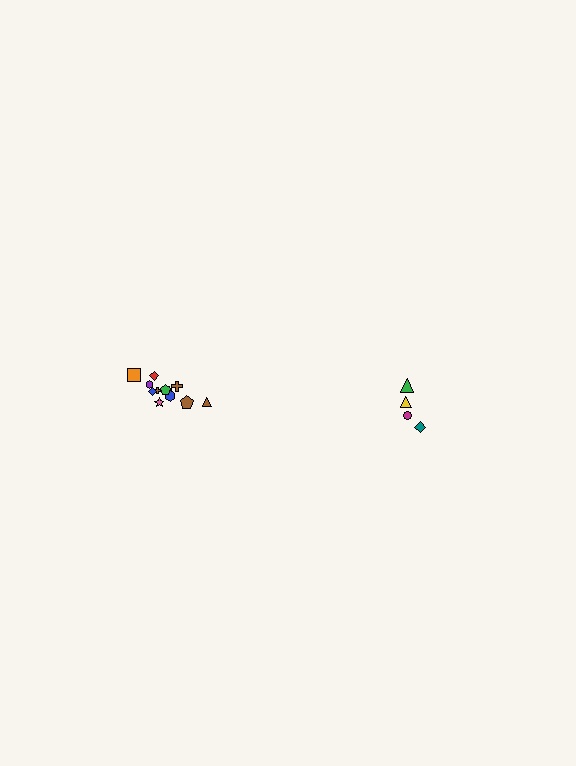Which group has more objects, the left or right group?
The left group.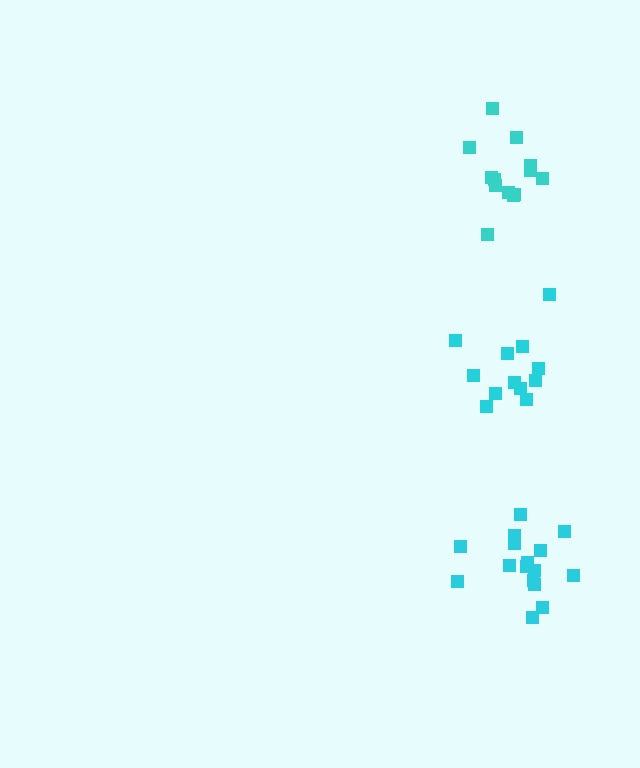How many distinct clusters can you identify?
There are 3 distinct clusters.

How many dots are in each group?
Group 1: 12 dots, Group 2: 16 dots, Group 3: 13 dots (41 total).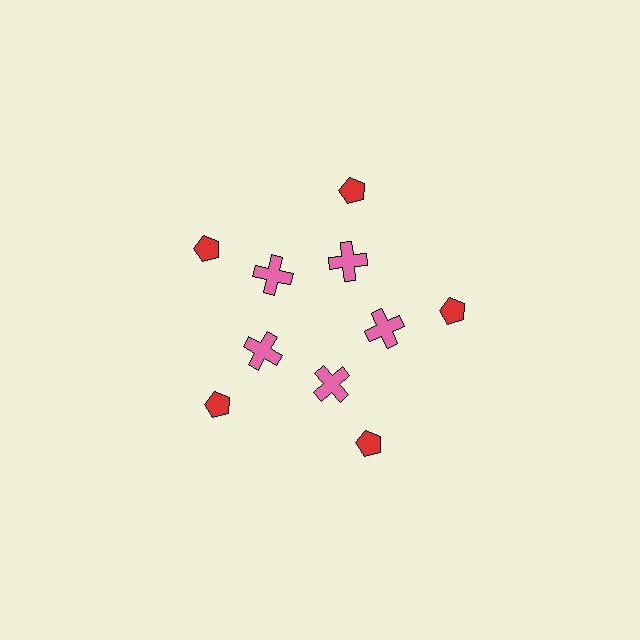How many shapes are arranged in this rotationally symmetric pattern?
There are 10 shapes, arranged in 5 groups of 2.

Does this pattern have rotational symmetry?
Yes, this pattern has 5-fold rotational symmetry. It looks the same after rotating 72 degrees around the center.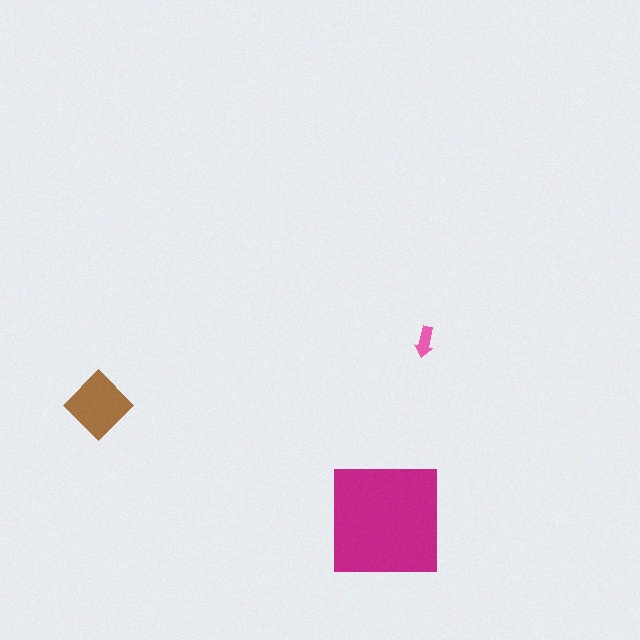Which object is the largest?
The magenta square.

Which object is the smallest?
The pink arrow.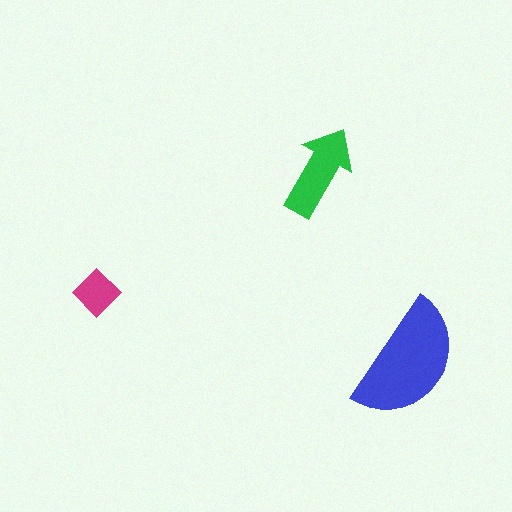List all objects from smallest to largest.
The magenta diamond, the green arrow, the blue semicircle.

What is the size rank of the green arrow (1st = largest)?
2nd.